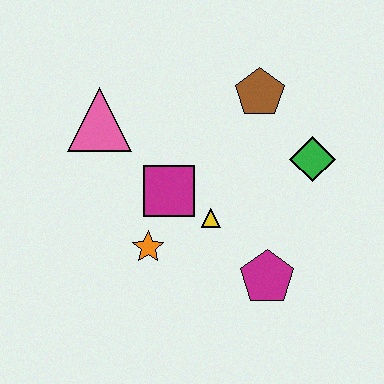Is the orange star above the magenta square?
No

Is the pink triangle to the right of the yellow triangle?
No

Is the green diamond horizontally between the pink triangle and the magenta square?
No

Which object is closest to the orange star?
The magenta square is closest to the orange star.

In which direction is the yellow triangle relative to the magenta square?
The yellow triangle is to the right of the magenta square.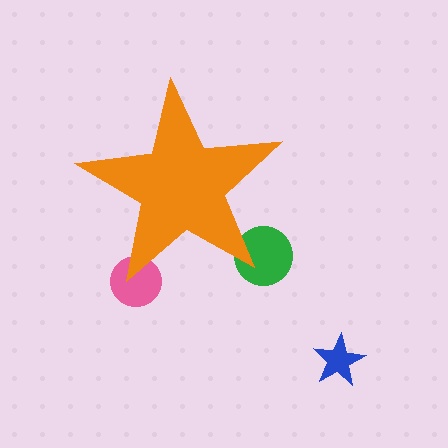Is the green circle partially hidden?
Yes, the green circle is partially hidden behind the orange star.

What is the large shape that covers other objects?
An orange star.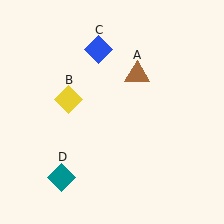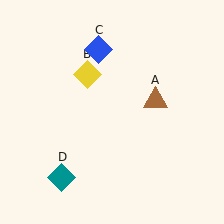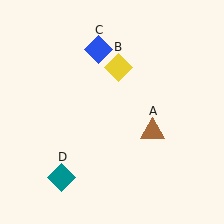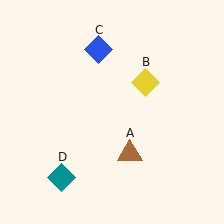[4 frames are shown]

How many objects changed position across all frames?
2 objects changed position: brown triangle (object A), yellow diamond (object B).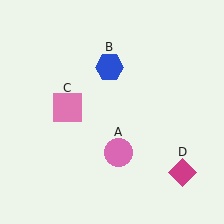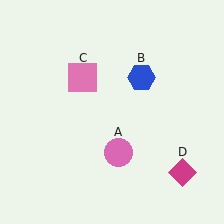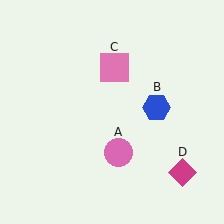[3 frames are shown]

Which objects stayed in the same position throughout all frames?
Pink circle (object A) and magenta diamond (object D) remained stationary.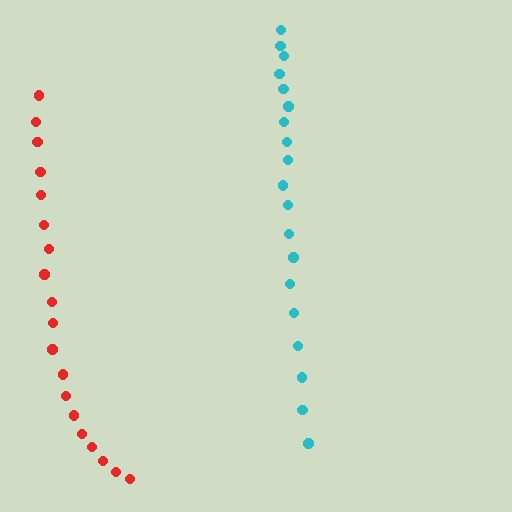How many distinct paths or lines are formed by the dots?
There are 2 distinct paths.